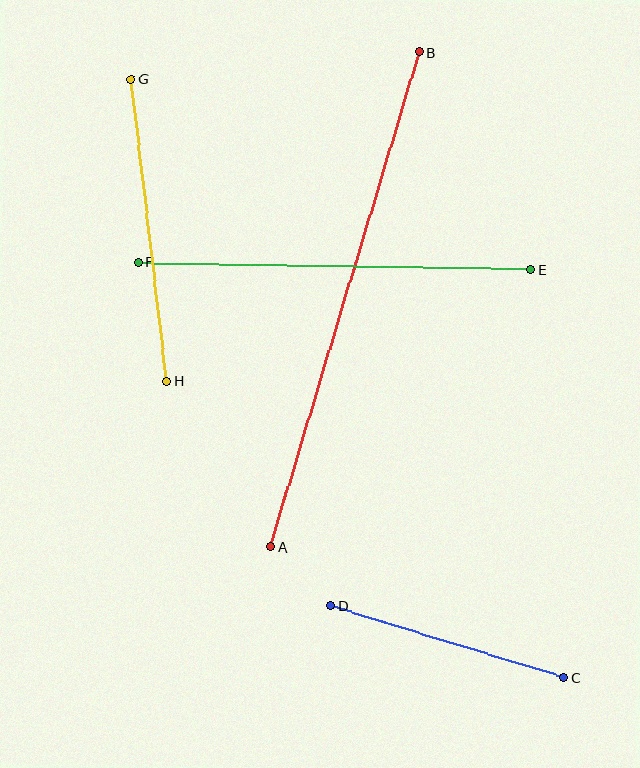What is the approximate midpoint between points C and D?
The midpoint is at approximately (447, 642) pixels.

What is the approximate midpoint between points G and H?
The midpoint is at approximately (149, 230) pixels.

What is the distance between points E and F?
The distance is approximately 393 pixels.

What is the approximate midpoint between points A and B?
The midpoint is at approximately (345, 300) pixels.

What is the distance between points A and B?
The distance is approximately 517 pixels.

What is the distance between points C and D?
The distance is approximately 244 pixels.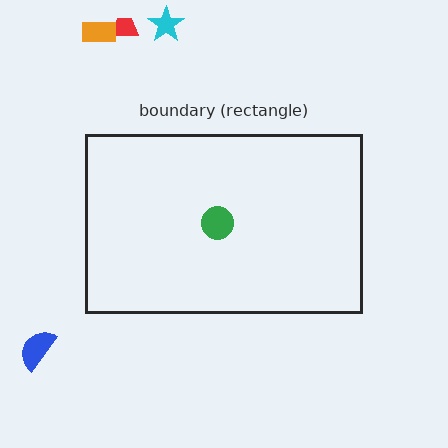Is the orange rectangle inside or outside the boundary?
Outside.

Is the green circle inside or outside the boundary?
Inside.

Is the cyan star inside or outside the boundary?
Outside.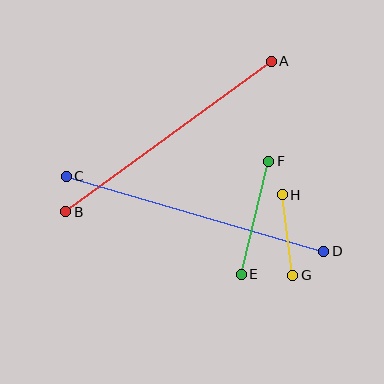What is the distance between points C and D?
The distance is approximately 268 pixels.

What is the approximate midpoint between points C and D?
The midpoint is at approximately (195, 214) pixels.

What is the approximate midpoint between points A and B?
The midpoint is at approximately (169, 136) pixels.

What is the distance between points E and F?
The distance is approximately 117 pixels.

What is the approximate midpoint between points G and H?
The midpoint is at approximately (288, 235) pixels.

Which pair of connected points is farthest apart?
Points C and D are farthest apart.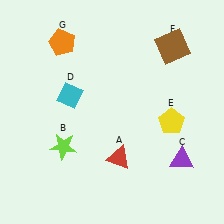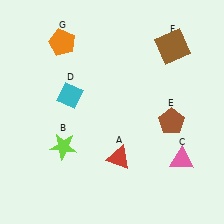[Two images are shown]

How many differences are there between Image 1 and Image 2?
There are 2 differences between the two images.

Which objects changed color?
C changed from purple to pink. E changed from yellow to brown.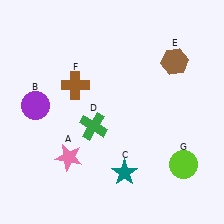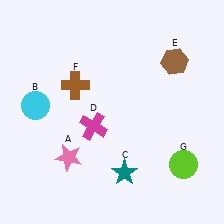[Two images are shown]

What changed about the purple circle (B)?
In Image 1, B is purple. In Image 2, it changed to cyan.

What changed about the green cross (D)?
In Image 1, D is green. In Image 2, it changed to magenta.